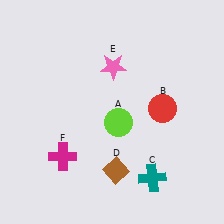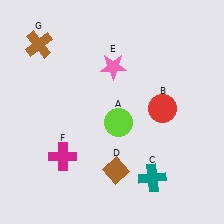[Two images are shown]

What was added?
A brown cross (G) was added in Image 2.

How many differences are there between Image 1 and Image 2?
There is 1 difference between the two images.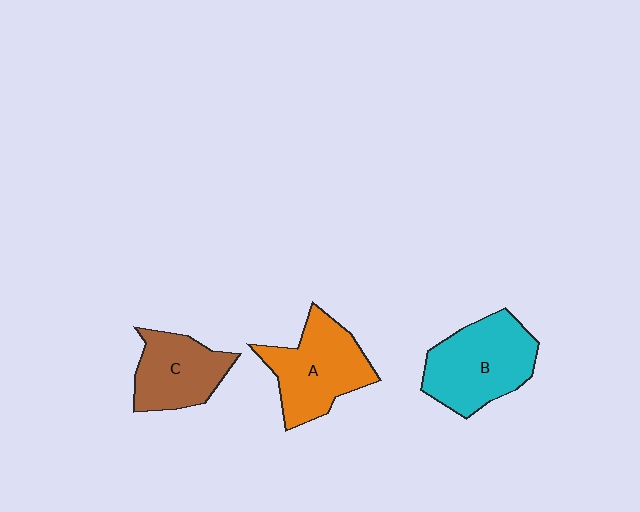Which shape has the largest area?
Shape B (cyan).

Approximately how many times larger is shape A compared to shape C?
Approximately 1.3 times.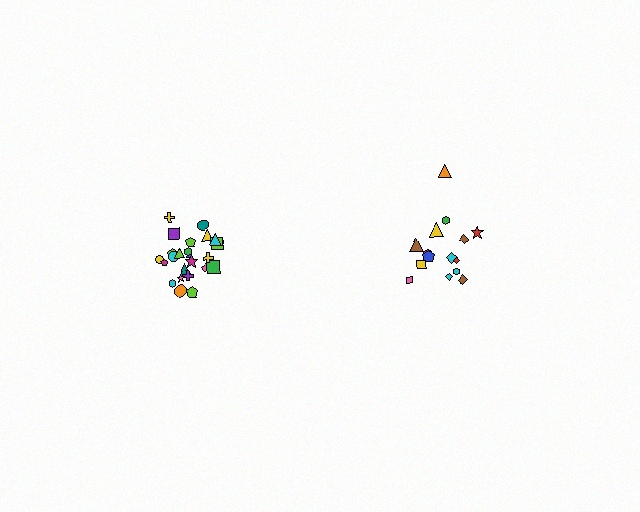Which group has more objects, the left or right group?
The left group.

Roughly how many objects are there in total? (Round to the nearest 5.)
Roughly 40 objects in total.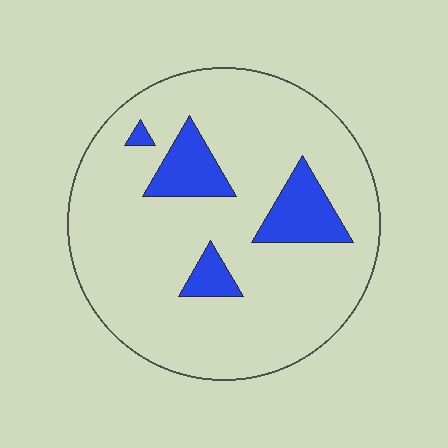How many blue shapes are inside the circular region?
4.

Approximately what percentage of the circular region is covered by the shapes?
Approximately 15%.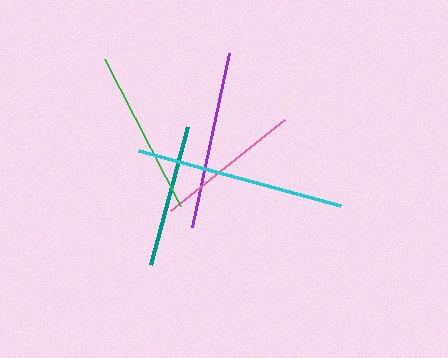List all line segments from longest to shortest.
From longest to shortest: cyan, purple, green, pink, teal.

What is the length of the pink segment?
The pink segment is approximately 146 pixels long.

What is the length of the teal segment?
The teal segment is approximately 143 pixels long.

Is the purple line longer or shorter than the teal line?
The purple line is longer than the teal line.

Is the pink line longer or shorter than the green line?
The green line is longer than the pink line.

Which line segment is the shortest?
The teal line is the shortest at approximately 143 pixels.